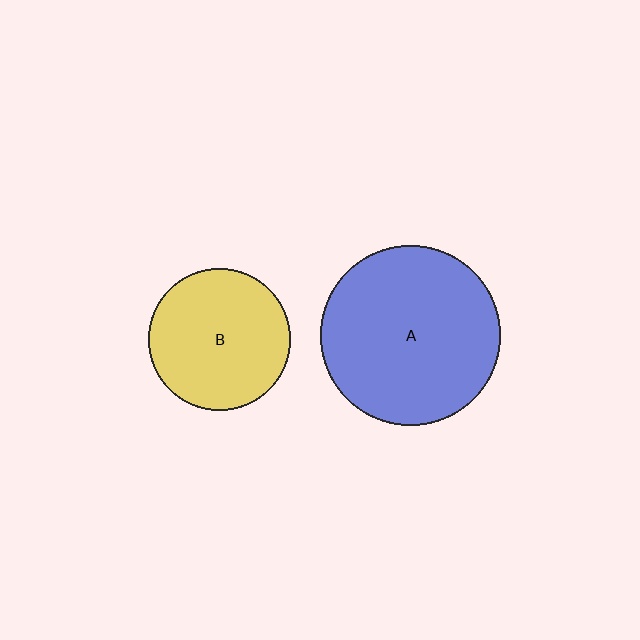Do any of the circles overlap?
No, none of the circles overlap.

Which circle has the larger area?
Circle A (blue).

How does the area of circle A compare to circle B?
Approximately 1.6 times.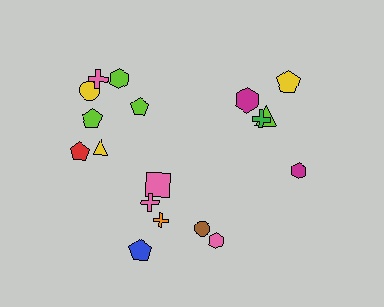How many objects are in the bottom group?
There are 6 objects.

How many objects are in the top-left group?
There are 7 objects.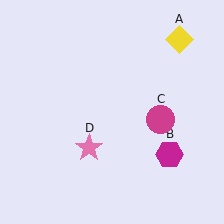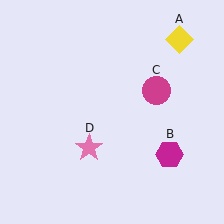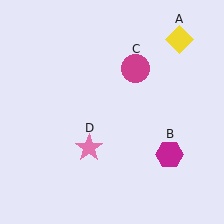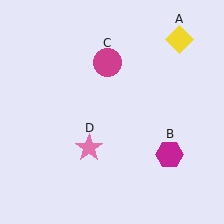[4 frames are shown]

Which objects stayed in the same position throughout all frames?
Yellow diamond (object A) and magenta hexagon (object B) and pink star (object D) remained stationary.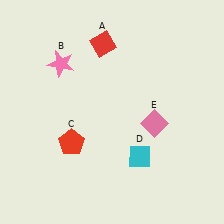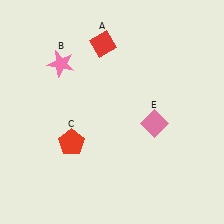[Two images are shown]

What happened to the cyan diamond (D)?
The cyan diamond (D) was removed in Image 2. It was in the bottom-right area of Image 1.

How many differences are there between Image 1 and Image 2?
There is 1 difference between the two images.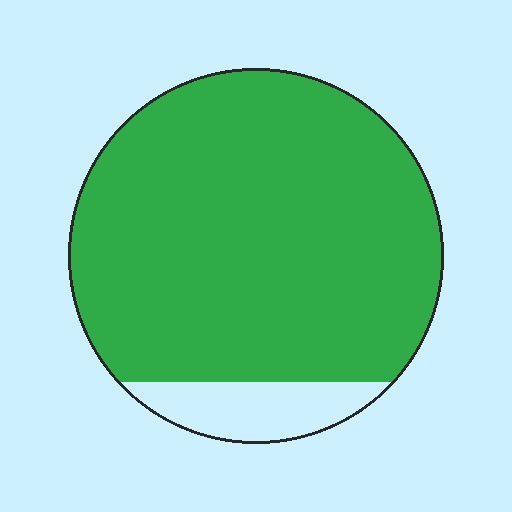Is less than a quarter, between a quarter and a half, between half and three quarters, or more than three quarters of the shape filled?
More than three quarters.